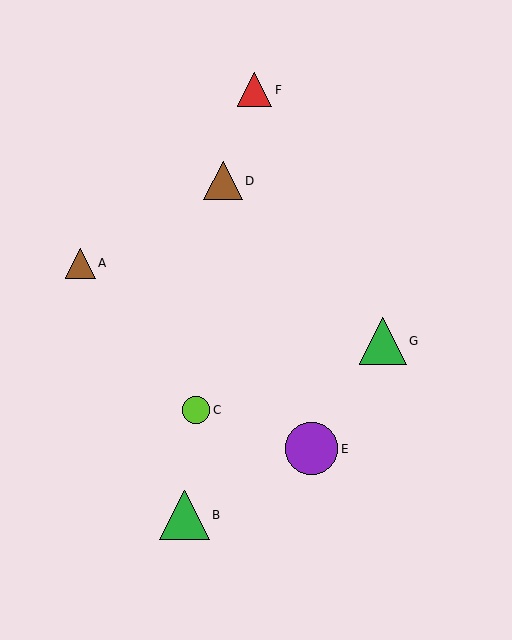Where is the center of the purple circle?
The center of the purple circle is at (312, 449).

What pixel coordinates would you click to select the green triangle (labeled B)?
Click at (184, 515) to select the green triangle B.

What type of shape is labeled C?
Shape C is a lime circle.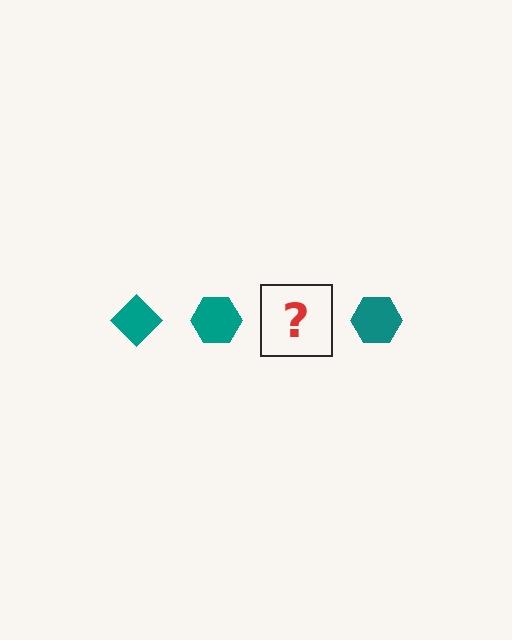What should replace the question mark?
The question mark should be replaced with a teal diamond.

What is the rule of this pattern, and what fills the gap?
The rule is that the pattern cycles through diamond, hexagon shapes in teal. The gap should be filled with a teal diamond.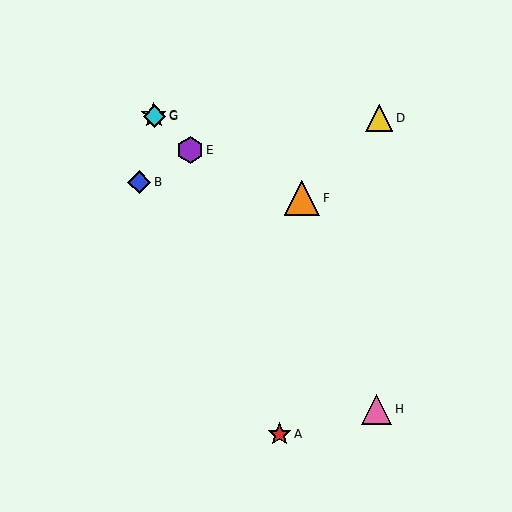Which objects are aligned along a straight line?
Objects C, E, G are aligned along a straight line.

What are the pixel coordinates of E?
Object E is at (190, 150).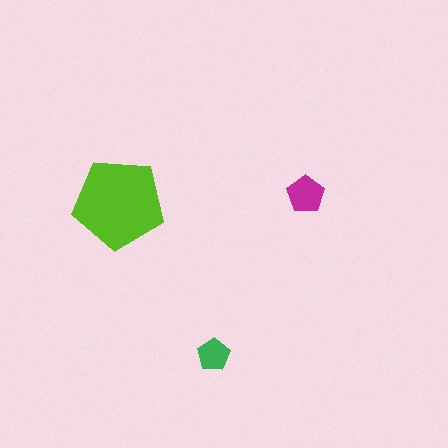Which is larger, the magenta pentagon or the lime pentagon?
The lime one.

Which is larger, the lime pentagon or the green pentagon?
The lime one.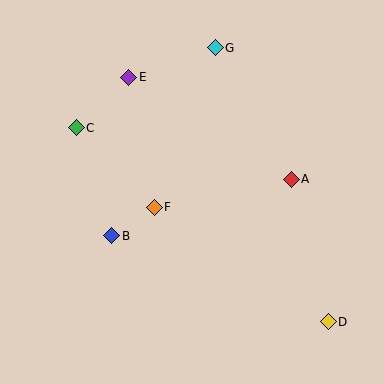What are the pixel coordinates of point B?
Point B is at (112, 236).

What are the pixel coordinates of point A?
Point A is at (291, 179).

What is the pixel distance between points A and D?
The distance between A and D is 147 pixels.